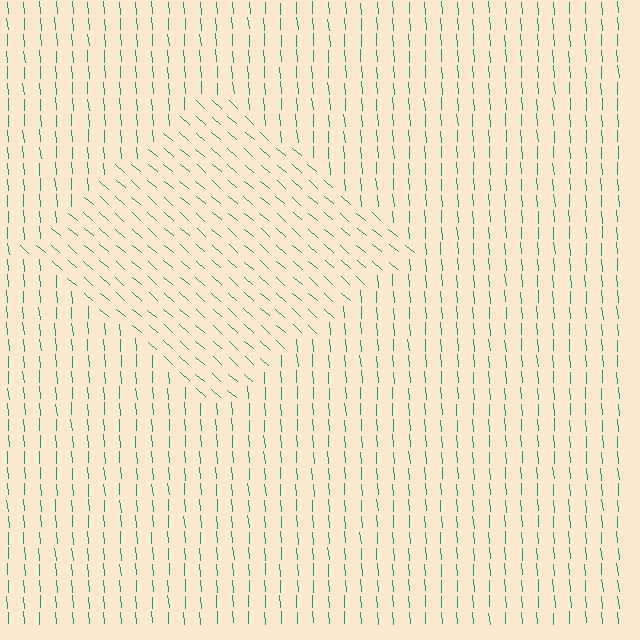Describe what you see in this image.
The image is filled with small teal line segments. A diamond region in the image has lines oriented differently from the surrounding lines, creating a visible texture boundary.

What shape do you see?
I see a diamond.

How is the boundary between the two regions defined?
The boundary is defined purely by a change in line orientation (approximately 45 degrees difference). All lines are the same color and thickness.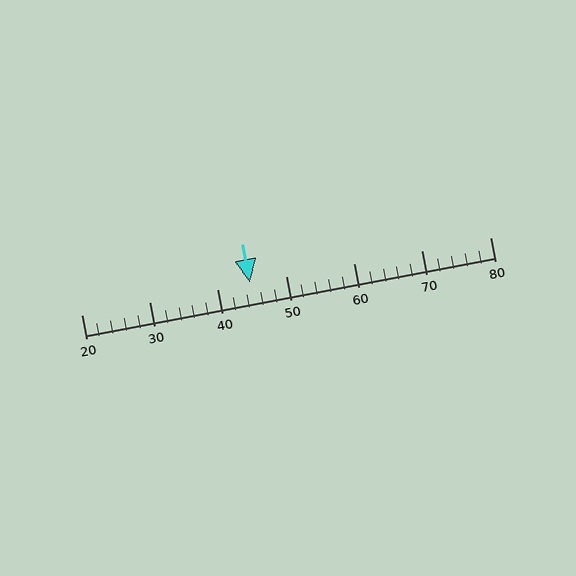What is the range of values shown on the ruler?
The ruler shows values from 20 to 80.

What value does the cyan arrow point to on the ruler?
The cyan arrow points to approximately 45.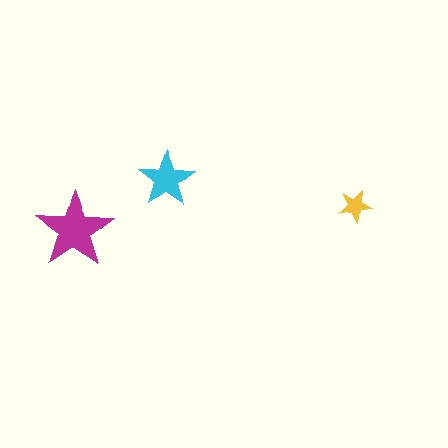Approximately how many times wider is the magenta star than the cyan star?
About 1.5 times wider.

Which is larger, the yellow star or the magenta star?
The magenta one.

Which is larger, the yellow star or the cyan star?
The cyan one.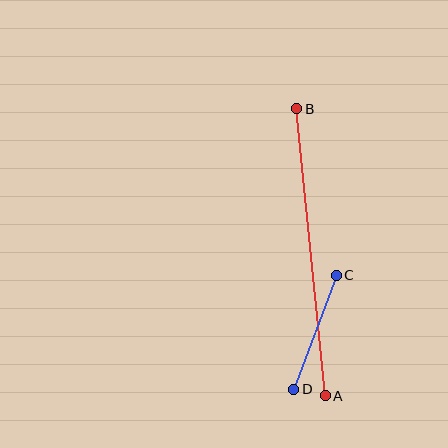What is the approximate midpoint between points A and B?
The midpoint is at approximately (311, 252) pixels.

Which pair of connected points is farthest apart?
Points A and B are farthest apart.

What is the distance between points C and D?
The distance is approximately 122 pixels.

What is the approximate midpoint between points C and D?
The midpoint is at approximately (315, 332) pixels.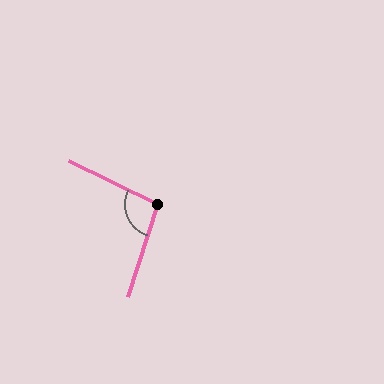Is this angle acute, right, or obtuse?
It is obtuse.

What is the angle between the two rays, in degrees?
Approximately 98 degrees.